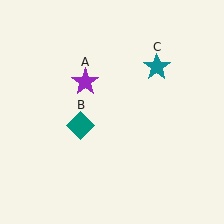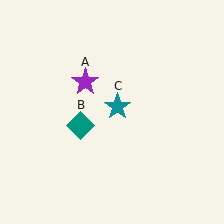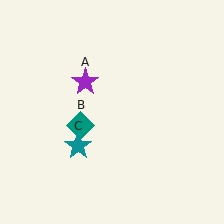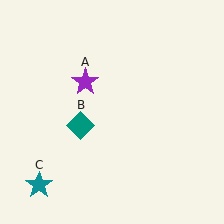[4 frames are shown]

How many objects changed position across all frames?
1 object changed position: teal star (object C).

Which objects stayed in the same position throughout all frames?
Purple star (object A) and teal diamond (object B) remained stationary.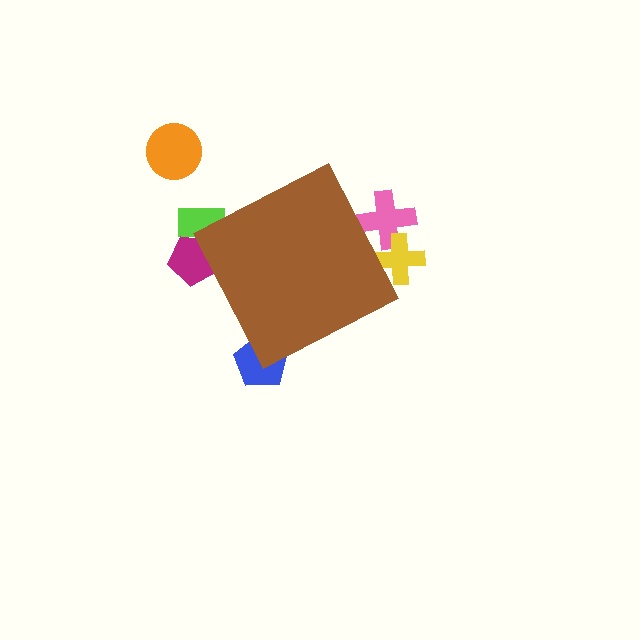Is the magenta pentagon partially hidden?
Yes, the magenta pentagon is partially hidden behind the brown diamond.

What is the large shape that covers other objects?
A brown diamond.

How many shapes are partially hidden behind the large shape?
5 shapes are partially hidden.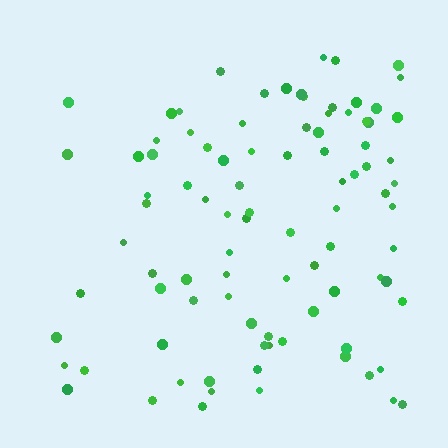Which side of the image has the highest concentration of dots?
The right.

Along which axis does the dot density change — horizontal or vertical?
Horizontal.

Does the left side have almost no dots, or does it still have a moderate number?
Still a moderate number, just noticeably fewer than the right.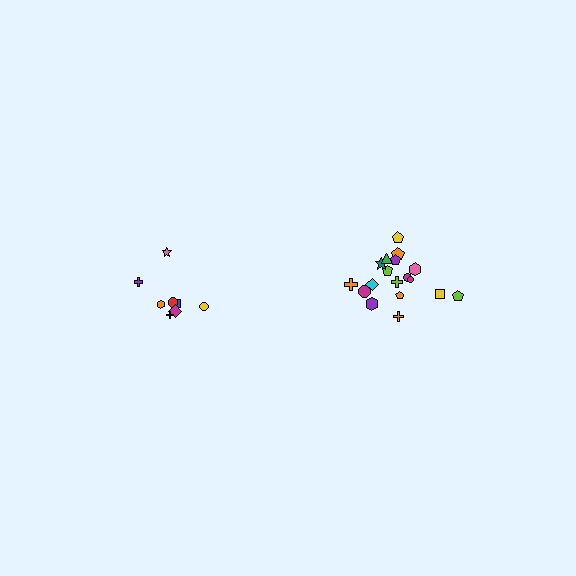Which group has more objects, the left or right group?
The right group.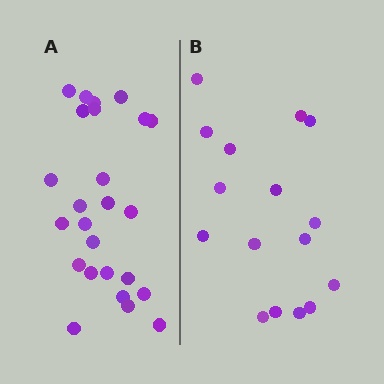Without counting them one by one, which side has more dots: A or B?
Region A (the left region) has more dots.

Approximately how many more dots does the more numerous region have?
Region A has roughly 8 or so more dots than region B.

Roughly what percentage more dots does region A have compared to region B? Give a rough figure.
About 55% more.